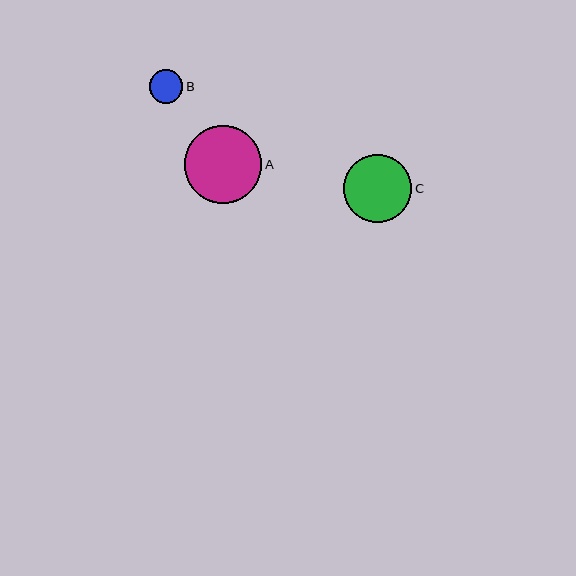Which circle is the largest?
Circle A is the largest with a size of approximately 78 pixels.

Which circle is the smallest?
Circle B is the smallest with a size of approximately 34 pixels.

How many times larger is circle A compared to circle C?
Circle A is approximately 1.1 times the size of circle C.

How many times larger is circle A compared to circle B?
Circle A is approximately 2.3 times the size of circle B.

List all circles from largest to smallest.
From largest to smallest: A, C, B.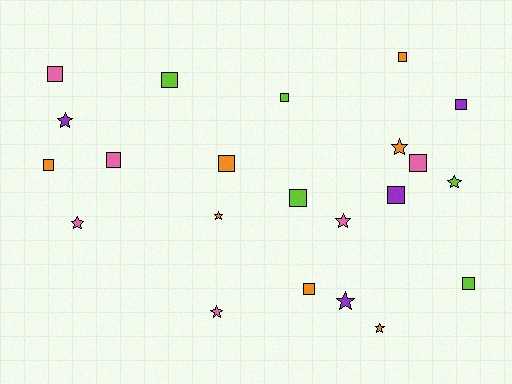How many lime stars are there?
There is 1 lime star.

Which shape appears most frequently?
Square, with 13 objects.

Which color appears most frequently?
Orange, with 7 objects.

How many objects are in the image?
There are 22 objects.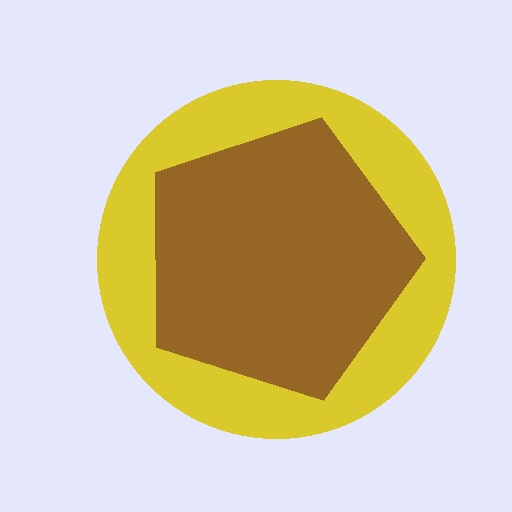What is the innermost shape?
The brown pentagon.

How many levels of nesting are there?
2.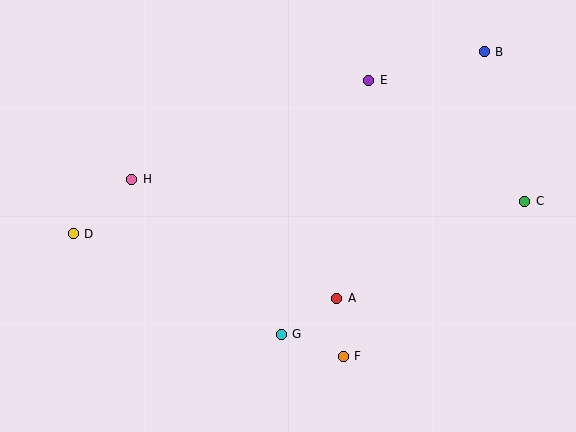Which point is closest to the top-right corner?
Point B is closest to the top-right corner.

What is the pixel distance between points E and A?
The distance between E and A is 220 pixels.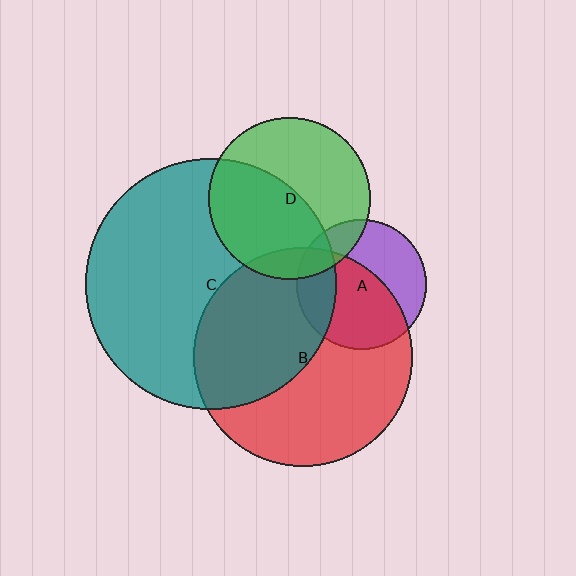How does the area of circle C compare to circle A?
Approximately 3.7 times.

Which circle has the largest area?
Circle C (teal).